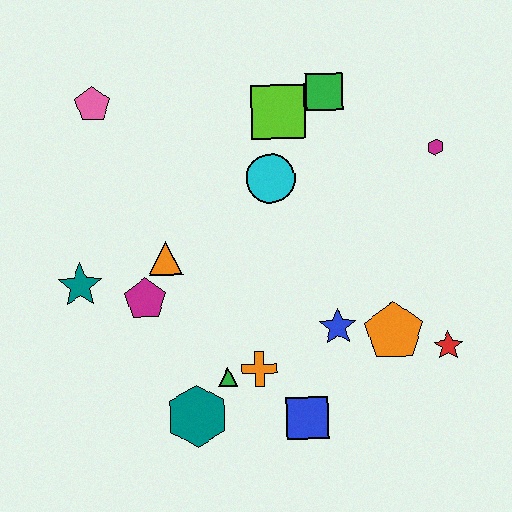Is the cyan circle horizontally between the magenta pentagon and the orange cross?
No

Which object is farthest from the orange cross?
The pink pentagon is farthest from the orange cross.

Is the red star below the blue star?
Yes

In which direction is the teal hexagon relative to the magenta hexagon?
The teal hexagon is below the magenta hexagon.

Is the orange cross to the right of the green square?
No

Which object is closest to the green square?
The lime square is closest to the green square.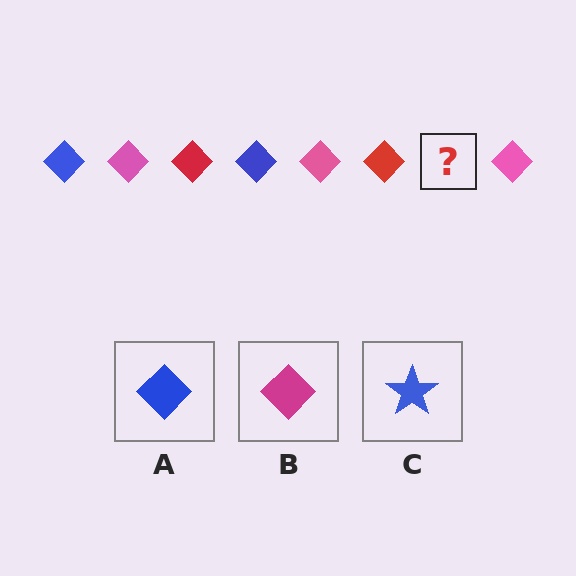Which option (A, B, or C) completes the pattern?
A.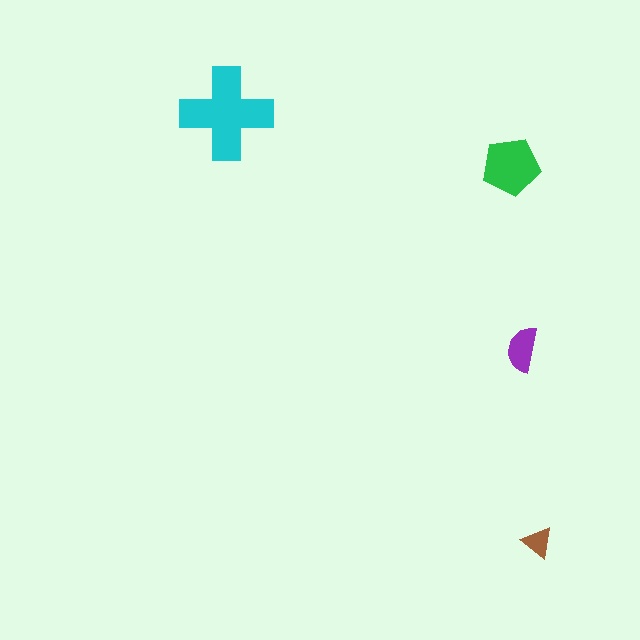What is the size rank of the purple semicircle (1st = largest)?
3rd.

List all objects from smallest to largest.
The brown triangle, the purple semicircle, the green pentagon, the cyan cross.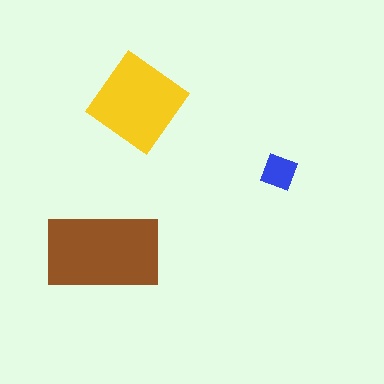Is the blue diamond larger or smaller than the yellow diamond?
Smaller.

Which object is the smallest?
The blue diamond.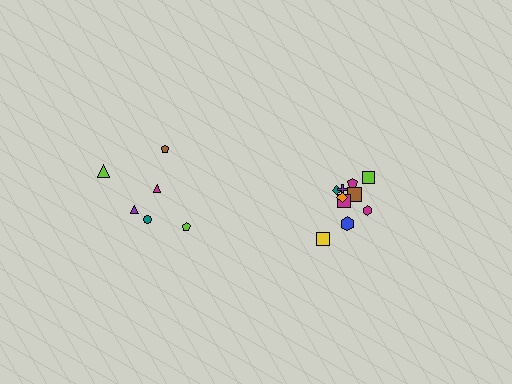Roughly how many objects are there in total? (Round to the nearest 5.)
Roughly 15 objects in total.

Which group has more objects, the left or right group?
The right group.